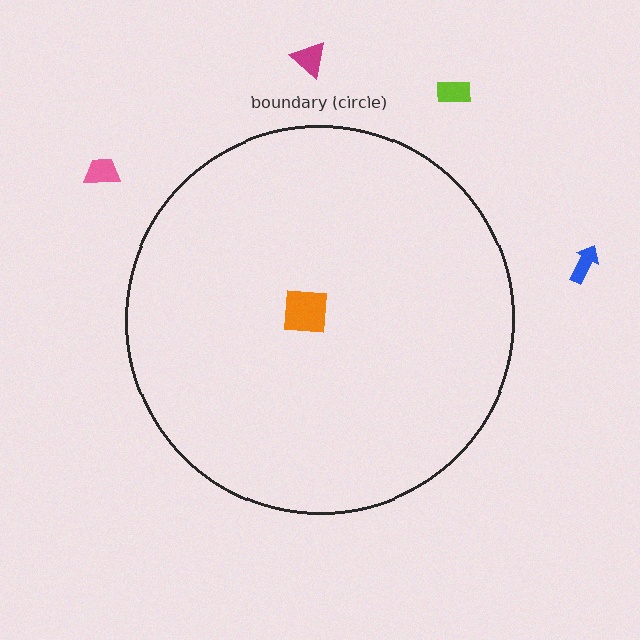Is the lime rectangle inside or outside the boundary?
Outside.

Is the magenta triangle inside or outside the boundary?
Outside.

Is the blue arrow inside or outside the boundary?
Outside.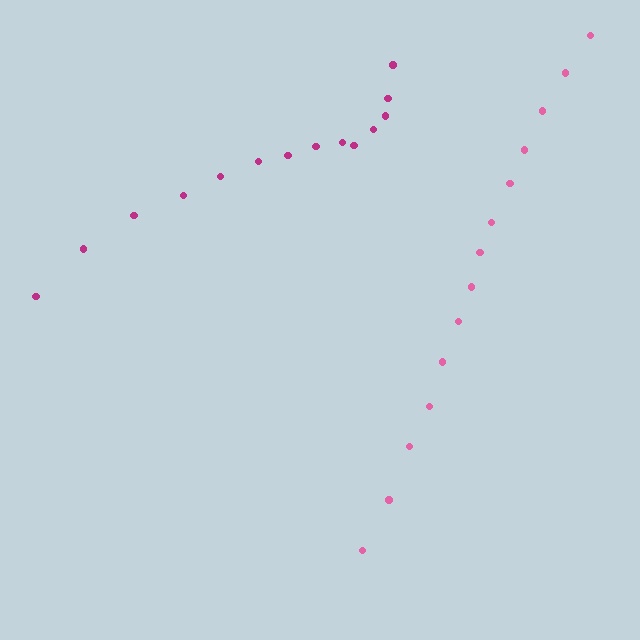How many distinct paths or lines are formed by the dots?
There are 2 distinct paths.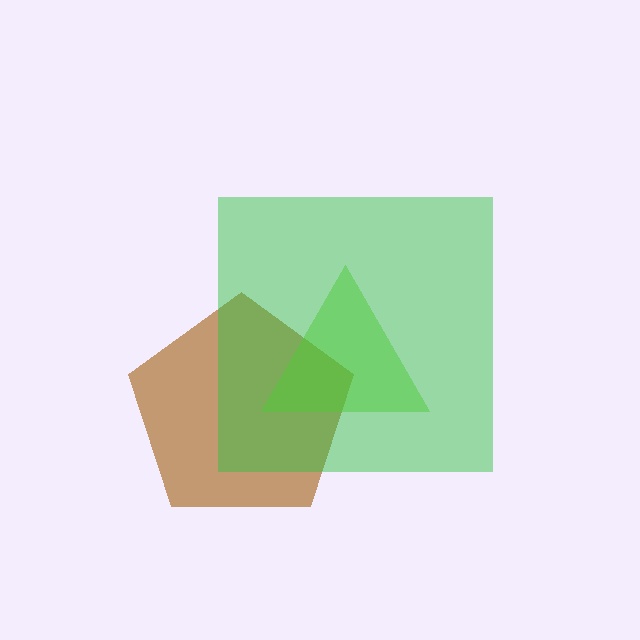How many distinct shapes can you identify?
There are 3 distinct shapes: a brown pentagon, a lime triangle, a green square.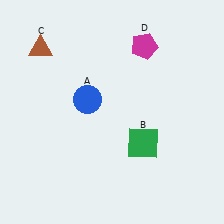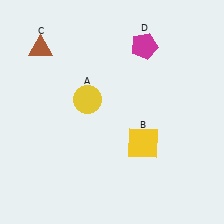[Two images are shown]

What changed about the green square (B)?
In Image 1, B is green. In Image 2, it changed to yellow.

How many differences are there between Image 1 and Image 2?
There are 2 differences between the two images.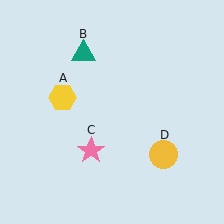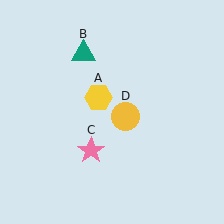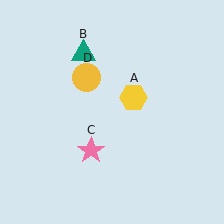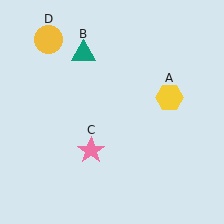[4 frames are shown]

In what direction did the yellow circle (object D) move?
The yellow circle (object D) moved up and to the left.